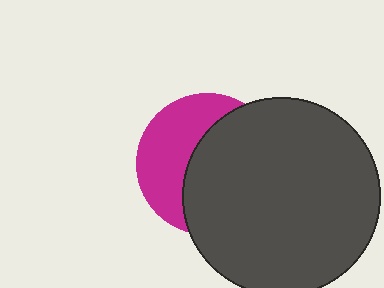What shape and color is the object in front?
The object in front is a dark gray circle.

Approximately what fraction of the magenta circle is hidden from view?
Roughly 58% of the magenta circle is hidden behind the dark gray circle.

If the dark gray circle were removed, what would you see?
You would see the complete magenta circle.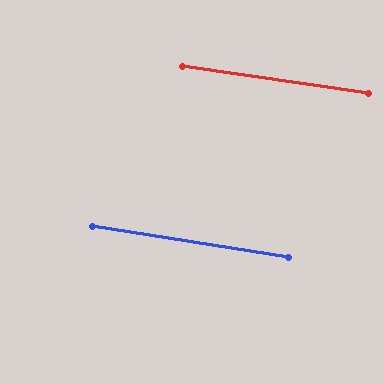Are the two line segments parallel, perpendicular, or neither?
Parallel — their directions differ by only 0.4°.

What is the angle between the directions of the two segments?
Approximately 0 degrees.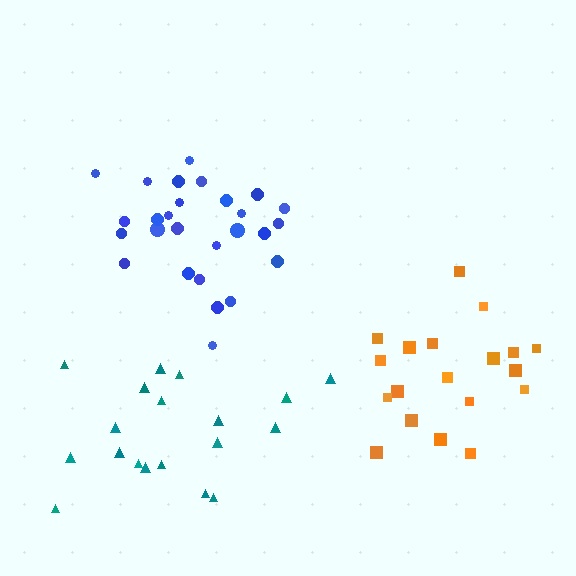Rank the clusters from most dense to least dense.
blue, orange, teal.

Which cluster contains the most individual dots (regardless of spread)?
Blue (27).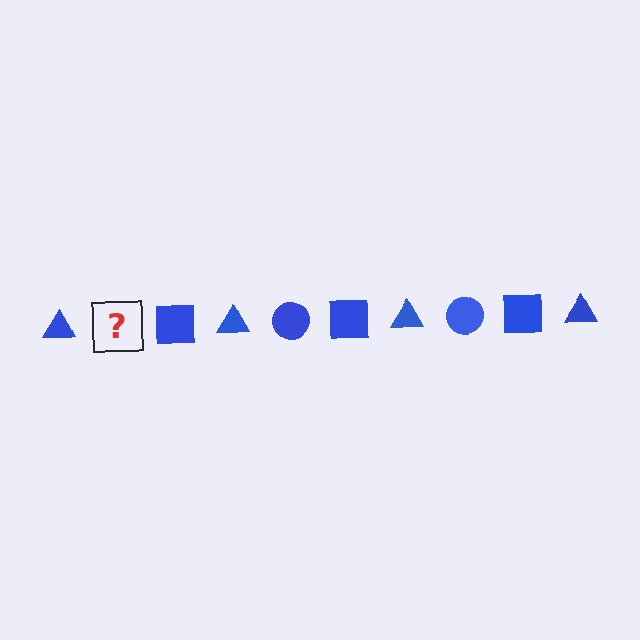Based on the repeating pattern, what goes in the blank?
The blank should be a blue circle.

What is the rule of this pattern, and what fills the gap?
The rule is that the pattern cycles through triangle, circle, square shapes in blue. The gap should be filled with a blue circle.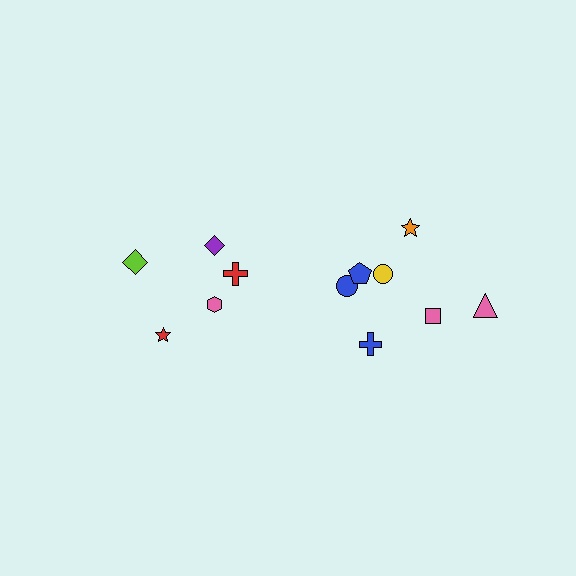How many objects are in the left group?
There are 5 objects.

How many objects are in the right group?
There are 7 objects.